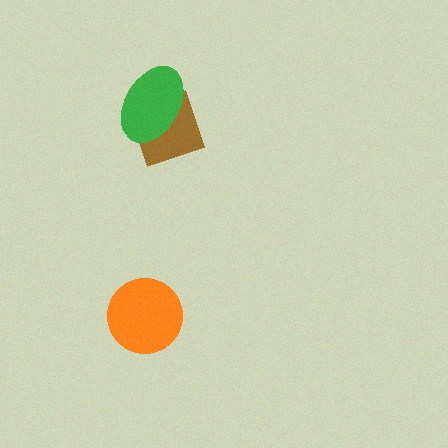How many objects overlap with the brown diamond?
1 object overlaps with the brown diamond.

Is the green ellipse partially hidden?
No, no other shape covers it.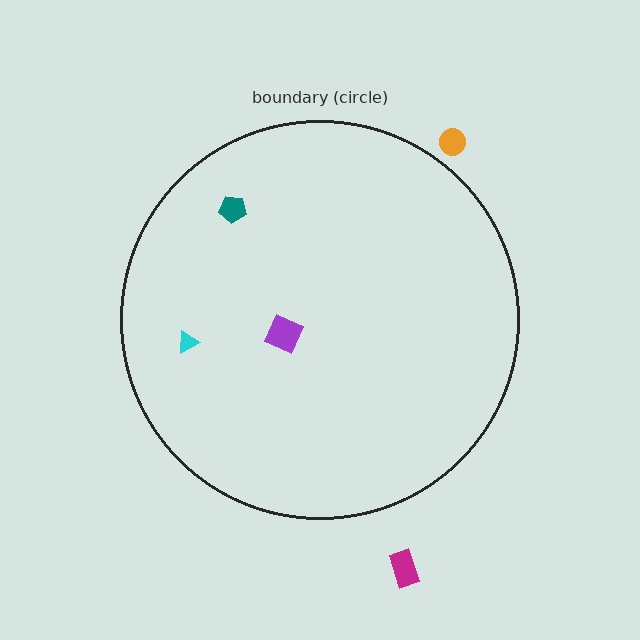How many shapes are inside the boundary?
3 inside, 2 outside.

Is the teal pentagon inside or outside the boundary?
Inside.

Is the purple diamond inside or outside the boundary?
Inside.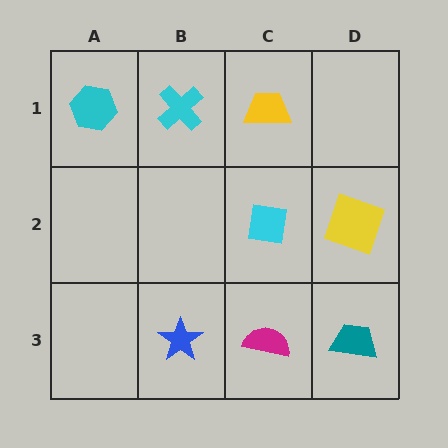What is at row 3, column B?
A blue star.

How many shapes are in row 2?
2 shapes.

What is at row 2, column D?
A yellow square.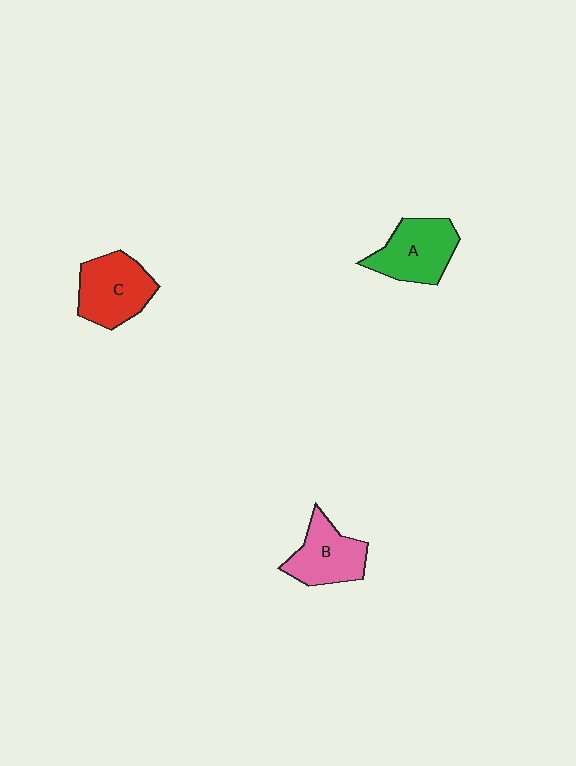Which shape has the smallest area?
Shape B (pink).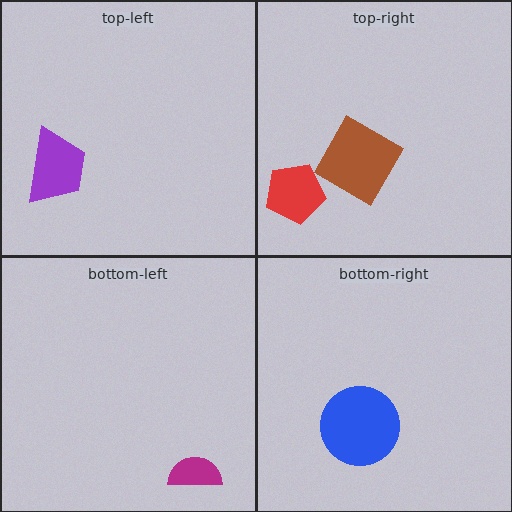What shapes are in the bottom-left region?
The magenta semicircle.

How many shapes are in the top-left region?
1.